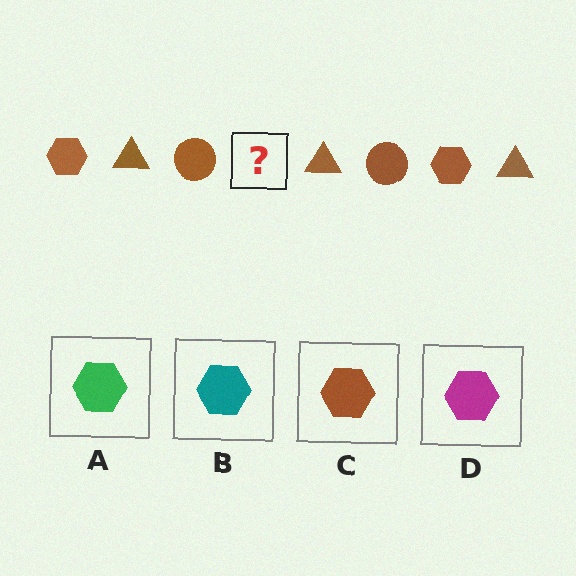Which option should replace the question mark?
Option C.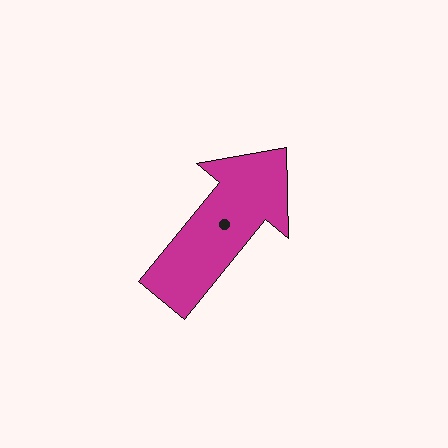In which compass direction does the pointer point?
Northeast.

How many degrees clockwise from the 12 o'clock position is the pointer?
Approximately 39 degrees.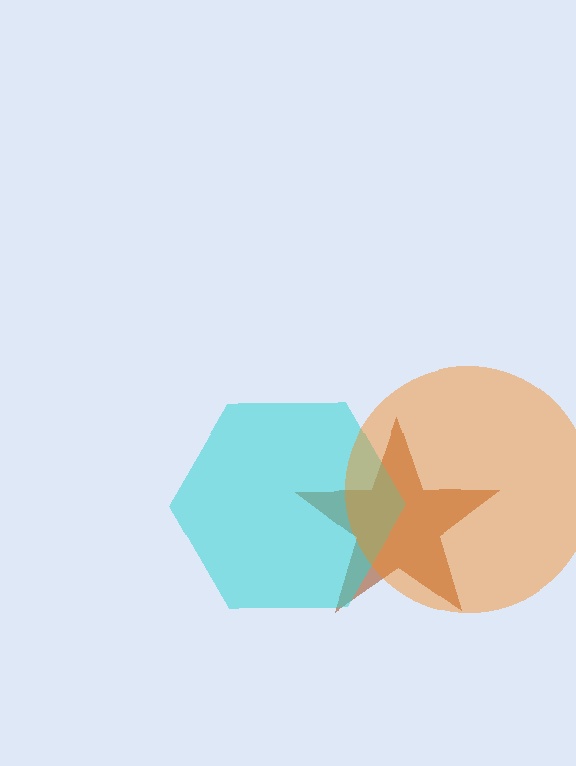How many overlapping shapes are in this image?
There are 3 overlapping shapes in the image.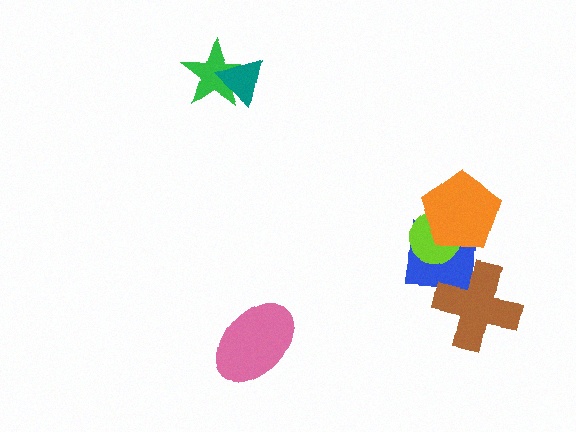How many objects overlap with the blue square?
3 objects overlap with the blue square.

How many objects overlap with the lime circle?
2 objects overlap with the lime circle.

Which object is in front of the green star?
The teal triangle is in front of the green star.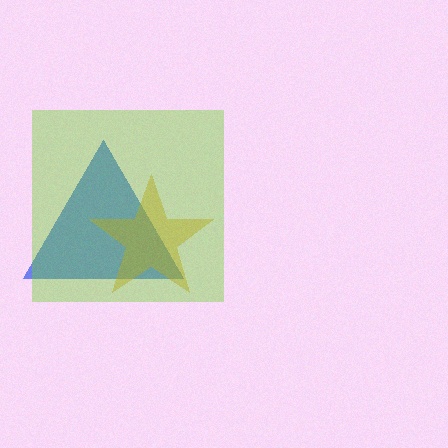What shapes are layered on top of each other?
The layered shapes are: a blue triangle, an orange star, a lime square.